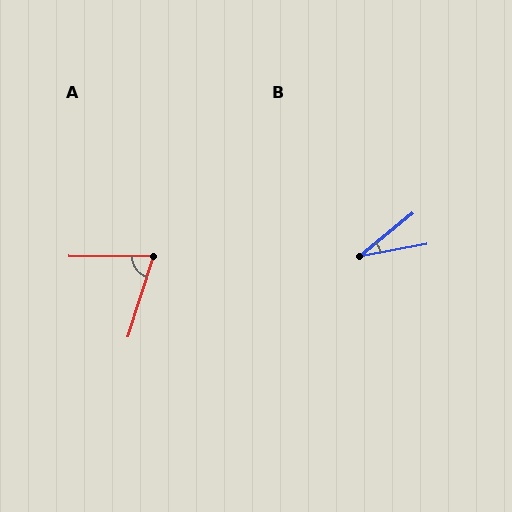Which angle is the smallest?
B, at approximately 29 degrees.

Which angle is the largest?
A, at approximately 72 degrees.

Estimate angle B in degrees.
Approximately 29 degrees.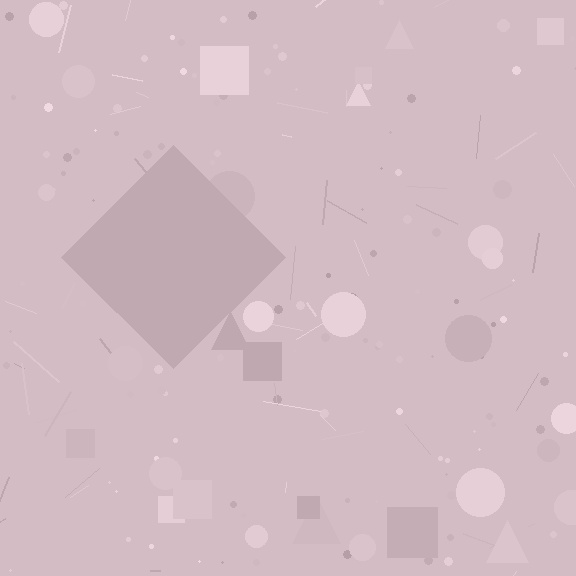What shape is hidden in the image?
A diamond is hidden in the image.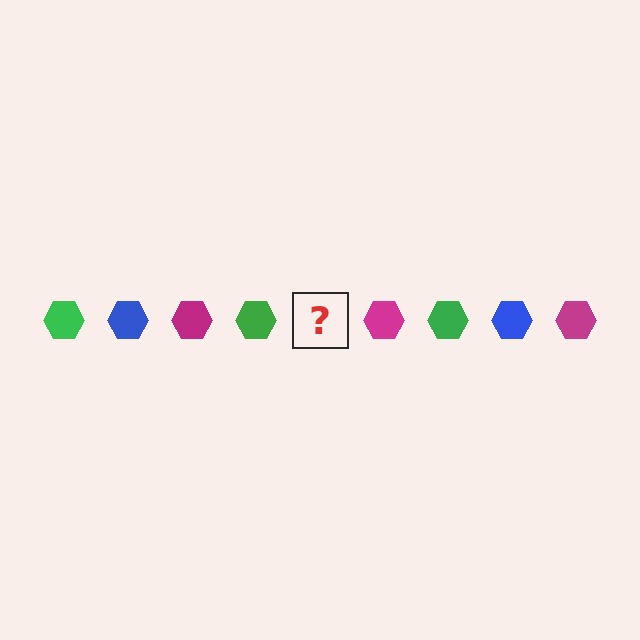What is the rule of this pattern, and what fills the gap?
The rule is that the pattern cycles through green, blue, magenta hexagons. The gap should be filled with a blue hexagon.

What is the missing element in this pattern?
The missing element is a blue hexagon.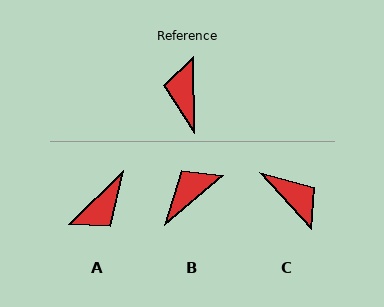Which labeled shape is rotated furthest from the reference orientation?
C, about 138 degrees away.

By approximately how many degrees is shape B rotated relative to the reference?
Approximately 50 degrees clockwise.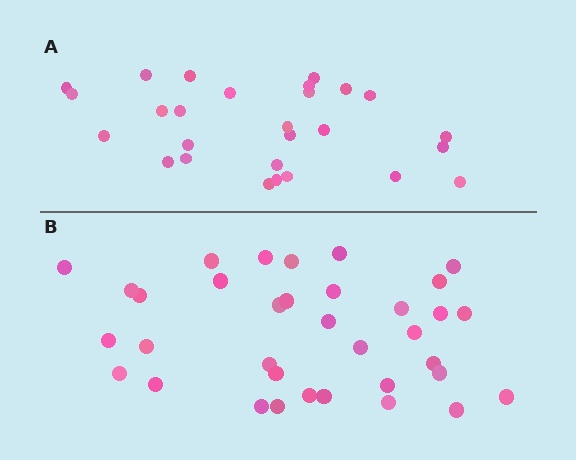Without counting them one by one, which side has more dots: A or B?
Region B (the bottom region) has more dots.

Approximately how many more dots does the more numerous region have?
Region B has roughly 8 or so more dots than region A.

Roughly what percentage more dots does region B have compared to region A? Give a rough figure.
About 30% more.